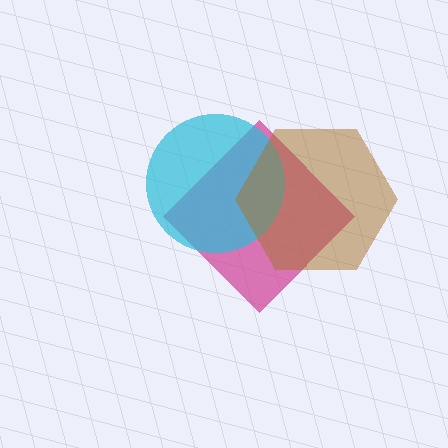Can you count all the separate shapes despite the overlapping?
Yes, there are 3 separate shapes.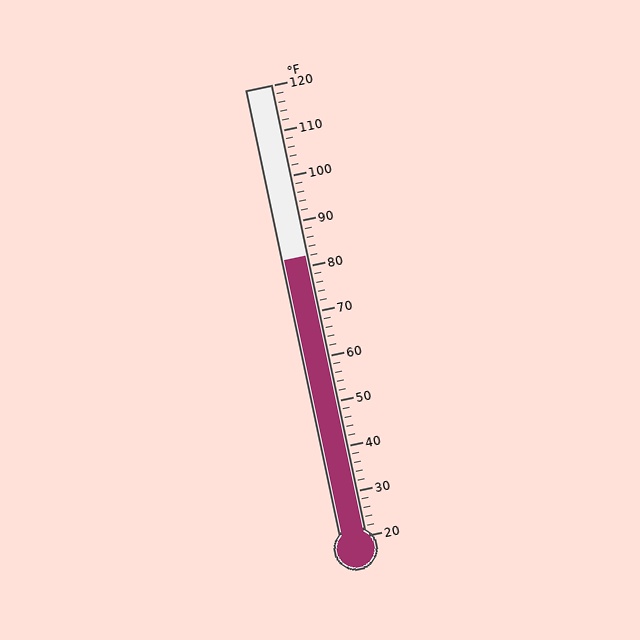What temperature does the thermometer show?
The thermometer shows approximately 82°F.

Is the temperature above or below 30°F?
The temperature is above 30°F.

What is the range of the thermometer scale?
The thermometer scale ranges from 20°F to 120°F.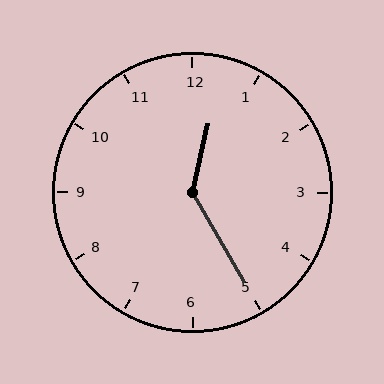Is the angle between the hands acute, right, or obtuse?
It is obtuse.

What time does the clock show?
12:25.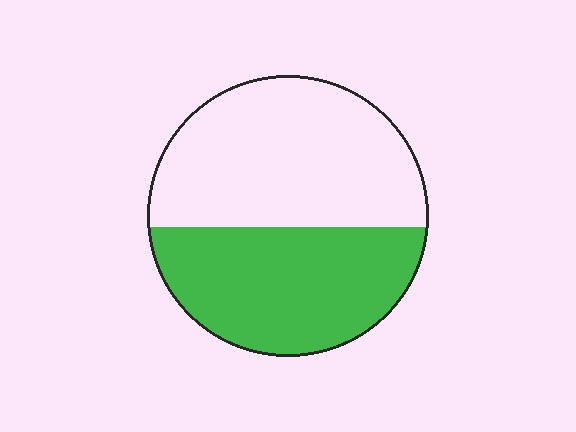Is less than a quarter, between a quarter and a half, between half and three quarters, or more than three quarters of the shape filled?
Between a quarter and a half.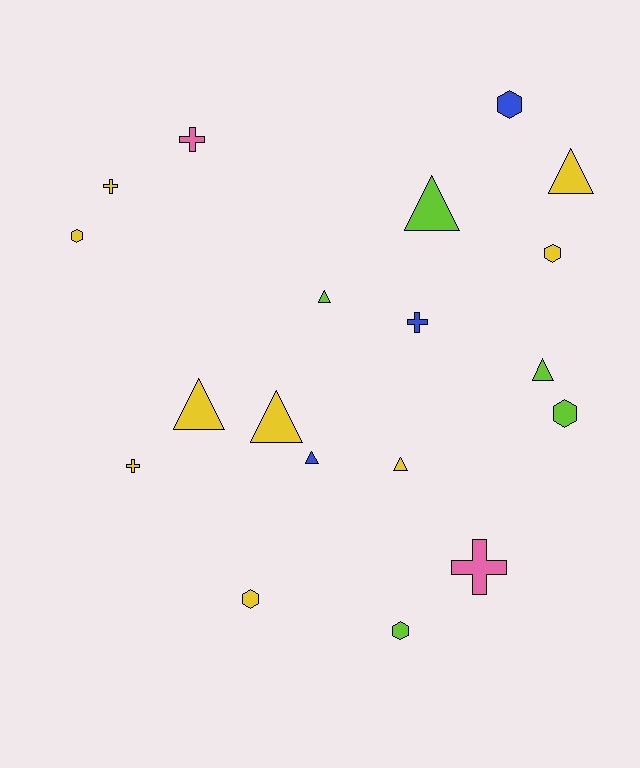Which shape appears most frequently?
Triangle, with 8 objects.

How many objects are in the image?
There are 19 objects.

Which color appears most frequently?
Yellow, with 9 objects.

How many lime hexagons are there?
There are 2 lime hexagons.